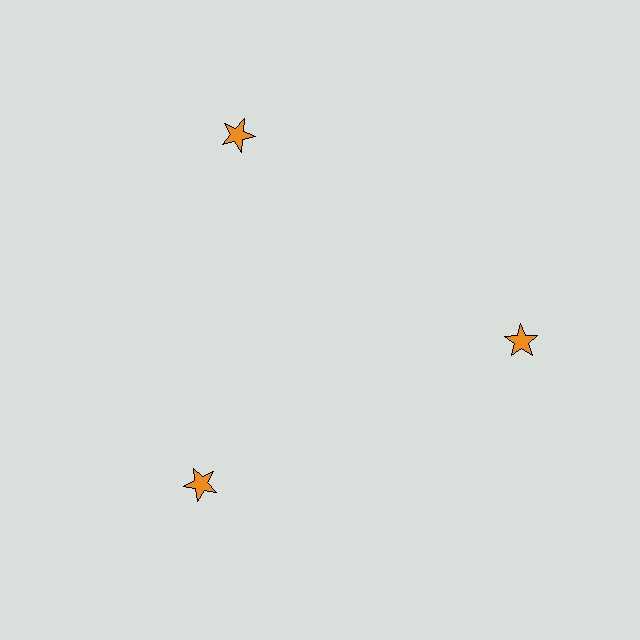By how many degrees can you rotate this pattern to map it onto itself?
The pattern maps onto itself every 120 degrees of rotation.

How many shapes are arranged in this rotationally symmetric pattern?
There are 3 shapes, arranged in 3 groups of 1.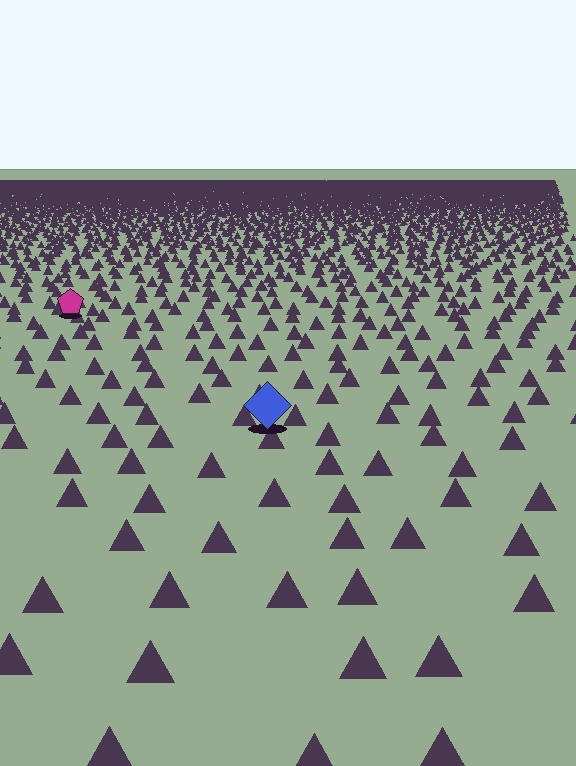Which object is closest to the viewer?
The blue diamond is closest. The texture marks near it are larger and more spread out.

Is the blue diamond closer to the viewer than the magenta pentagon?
Yes. The blue diamond is closer — you can tell from the texture gradient: the ground texture is coarser near it.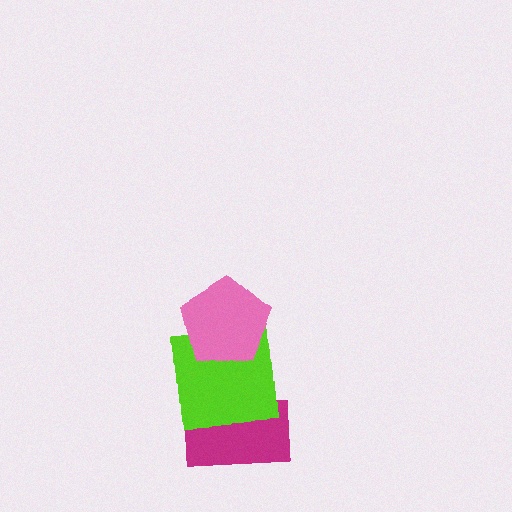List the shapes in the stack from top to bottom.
From top to bottom: the pink pentagon, the lime square, the magenta rectangle.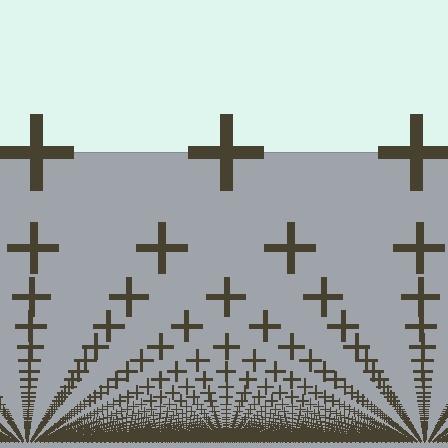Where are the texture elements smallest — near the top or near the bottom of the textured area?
Near the bottom.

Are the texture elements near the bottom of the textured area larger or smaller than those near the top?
Smaller. The gradient is inverted — elements near the bottom are smaller and denser.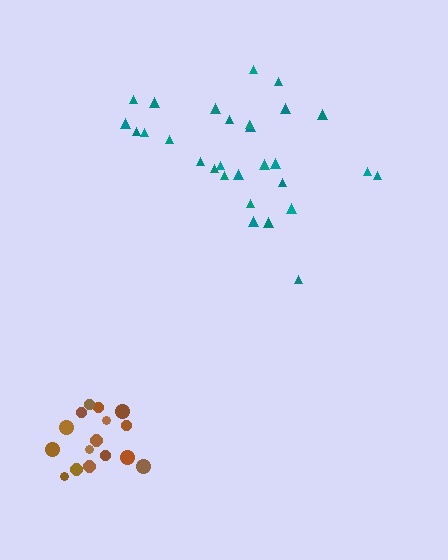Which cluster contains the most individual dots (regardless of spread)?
Teal (29).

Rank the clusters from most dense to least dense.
brown, teal.